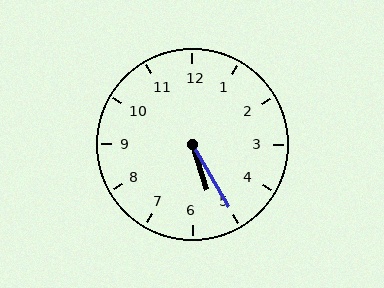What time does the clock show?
5:25.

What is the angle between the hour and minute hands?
Approximately 12 degrees.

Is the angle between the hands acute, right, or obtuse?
It is acute.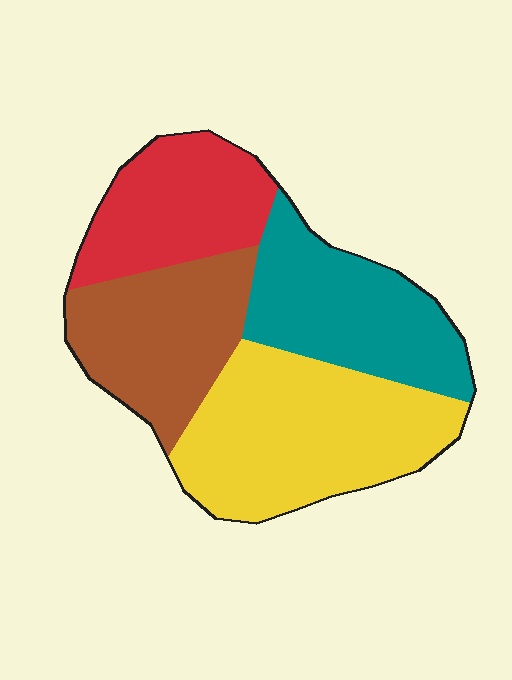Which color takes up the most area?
Yellow, at roughly 35%.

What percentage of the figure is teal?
Teal takes up about one quarter (1/4) of the figure.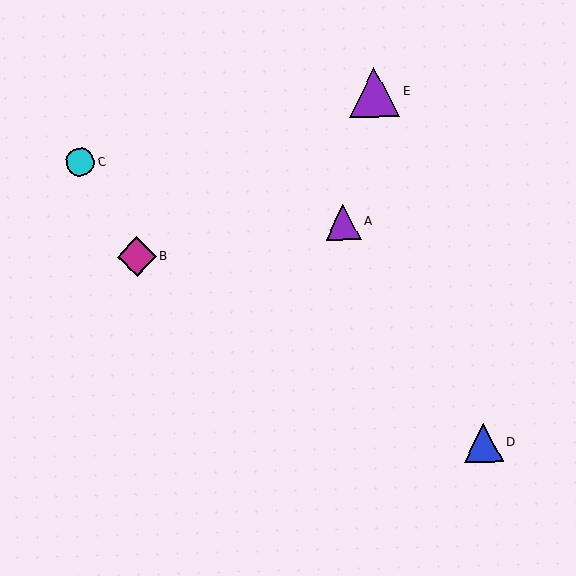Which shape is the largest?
The purple triangle (labeled E) is the largest.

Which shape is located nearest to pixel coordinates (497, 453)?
The blue triangle (labeled D) at (483, 443) is nearest to that location.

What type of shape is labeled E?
Shape E is a purple triangle.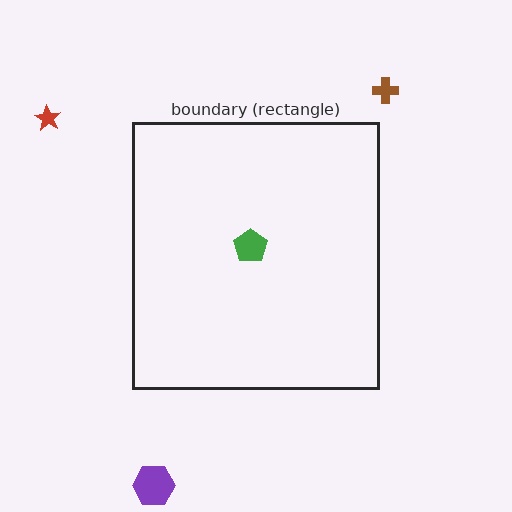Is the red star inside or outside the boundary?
Outside.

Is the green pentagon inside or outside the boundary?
Inside.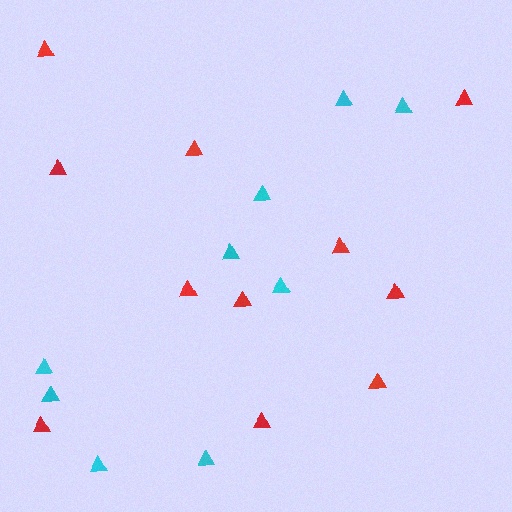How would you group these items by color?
There are 2 groups: one group of red triangles (11) and one group of cyan triangles (9).